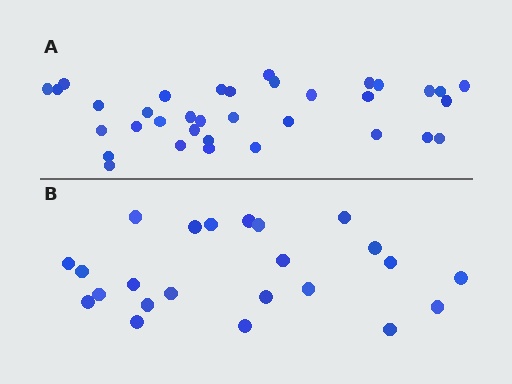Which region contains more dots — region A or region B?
Region A (the top region) has more dots.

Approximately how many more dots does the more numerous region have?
Region A has roughly 12 or so more dots than region B.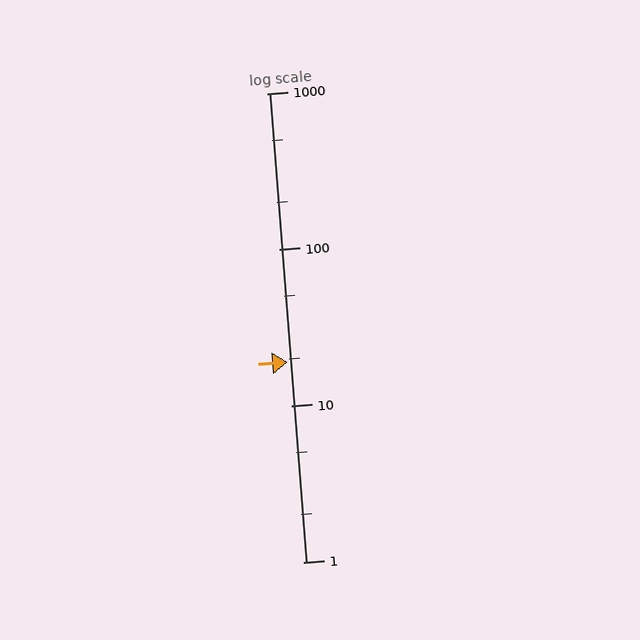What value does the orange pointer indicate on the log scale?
The pointer indicates approximately 19.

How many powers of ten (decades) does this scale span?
The scale spans 3 decades, from 1 to 1000.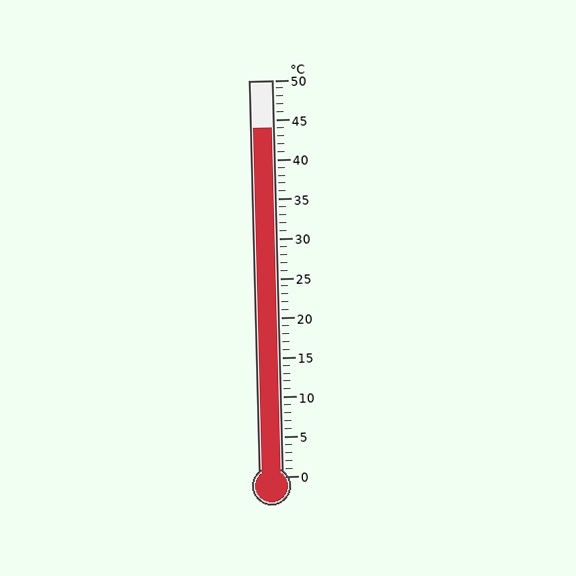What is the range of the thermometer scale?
The thermometer scale ranges from 0°C to 50°C.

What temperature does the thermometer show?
The thermometer shows approximately 44°C.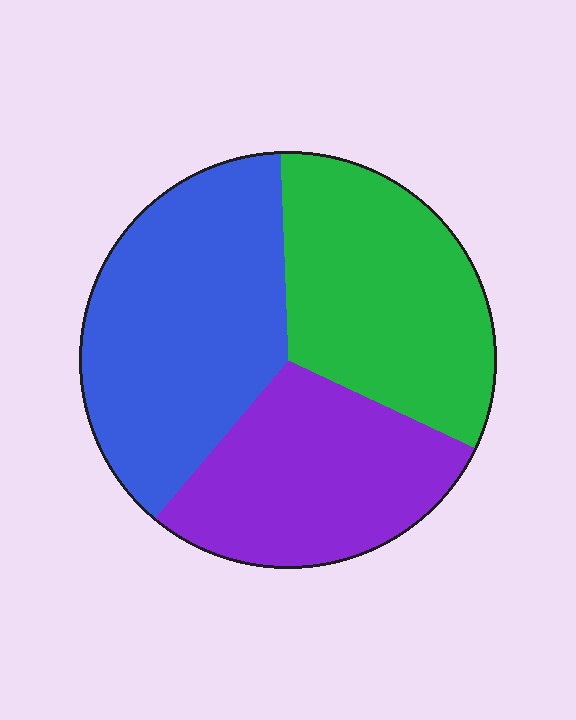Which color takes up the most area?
Blue, at roughly 40%.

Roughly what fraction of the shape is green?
Green takes up about one third (1/3) of the shape.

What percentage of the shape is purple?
Purple covers about 30% of the shape.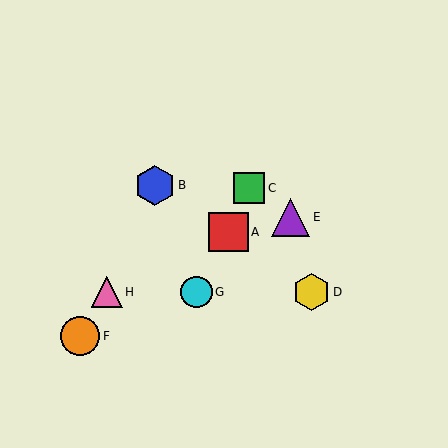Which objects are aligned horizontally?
Objects D, G, H are aligned horizontally.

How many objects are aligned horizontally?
3 objects (D, G, H) are aligned horizontally.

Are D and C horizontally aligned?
No, D is at y≈292 and C is at y≈188.